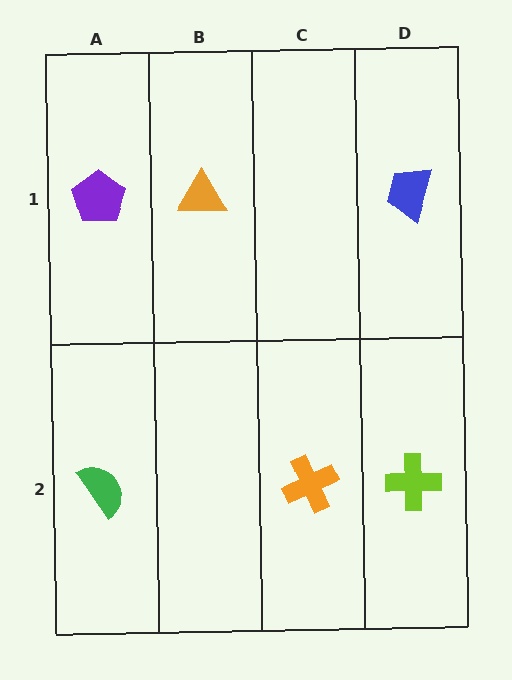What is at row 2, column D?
A lime cross.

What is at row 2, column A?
A green semicircle.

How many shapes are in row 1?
3 shapes.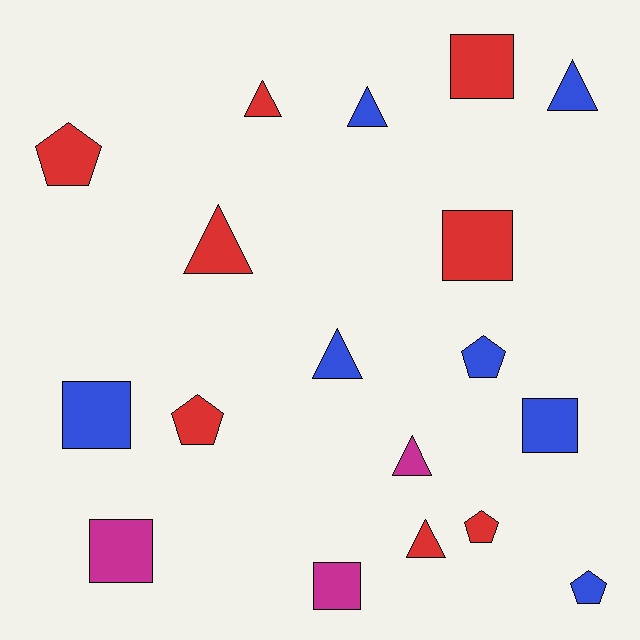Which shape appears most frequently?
Triangle, with 7 objects.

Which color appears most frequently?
Red, with 8 objects.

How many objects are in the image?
There are 18 objects.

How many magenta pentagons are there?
There are no magenta pentagons.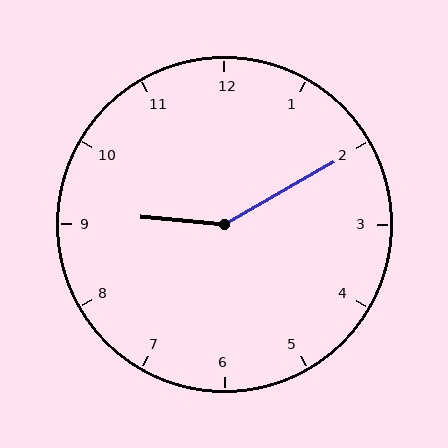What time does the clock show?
9:10.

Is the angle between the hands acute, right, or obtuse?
It is obtuse.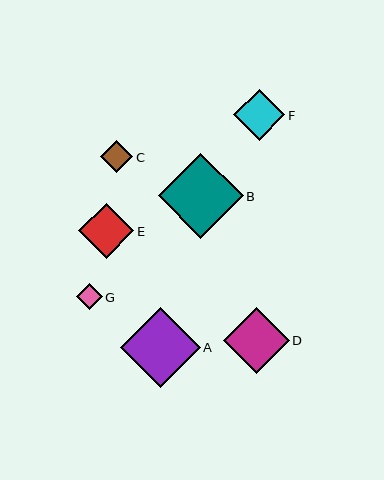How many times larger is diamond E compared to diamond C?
Diamond E is approximately 1.7 times the size of diamond C.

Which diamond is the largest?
Diamond B is the largest with a size of approximately 85 pixels.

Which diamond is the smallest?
Diamond G is the smallest with a size of approximately 26 pixels.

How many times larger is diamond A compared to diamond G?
Diamond A is approximately 3.1 times the size of diamond G.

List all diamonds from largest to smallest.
From largest to smallest: B, A, D, E, F, C, G.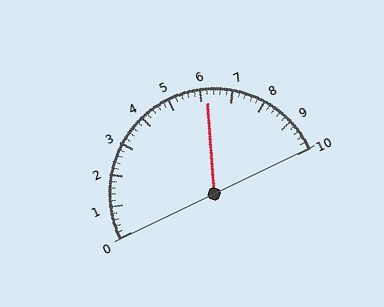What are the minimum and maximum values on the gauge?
The gauge ranges from 0 to 10.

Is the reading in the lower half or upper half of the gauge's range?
The reading is in the upper half of the range (0 to 10).